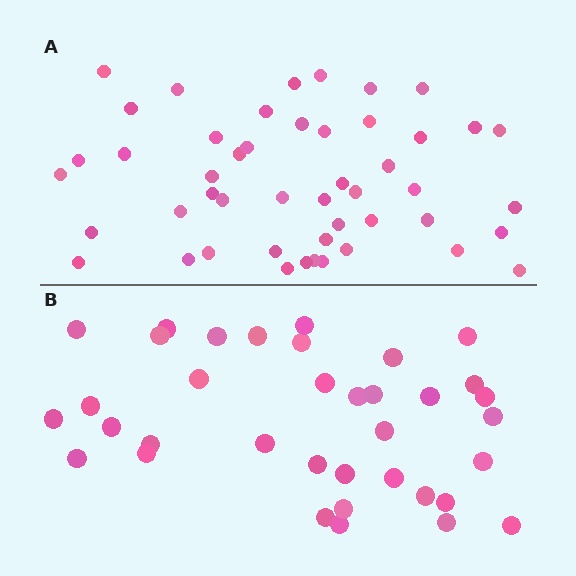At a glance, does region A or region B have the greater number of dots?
Region A (the top region) has more dots.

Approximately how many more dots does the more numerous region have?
Region A has roughly 12 or so more dots than region B.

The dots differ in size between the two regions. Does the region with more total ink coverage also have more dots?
No. Region B has more total ink coverage because its dots are larger, but region A actually contains more individual dots. Total area can be misleading — the number of items is what matters here.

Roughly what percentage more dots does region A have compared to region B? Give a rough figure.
About 35% more.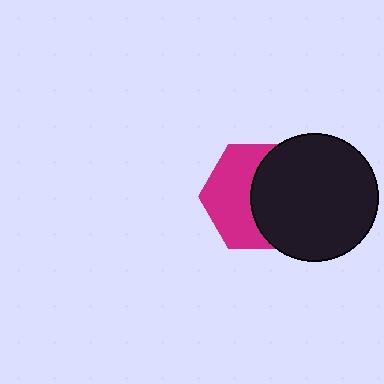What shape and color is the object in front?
The object in front is a black circle.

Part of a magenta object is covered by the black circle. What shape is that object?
It is a hexagon.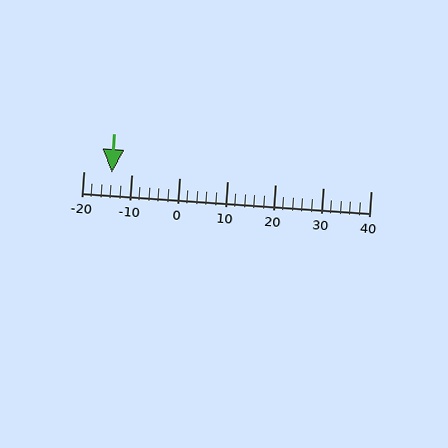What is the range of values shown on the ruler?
The ruler shows values from -20 to 40.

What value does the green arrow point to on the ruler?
The green arrow points to approximately -14.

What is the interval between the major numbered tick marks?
The major tick marks are spaced 10 units apart.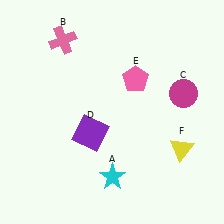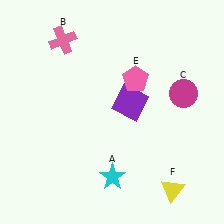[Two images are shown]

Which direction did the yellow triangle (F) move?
The yellow triangle (F) moved down.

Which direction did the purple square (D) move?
The purple square (D) moved right.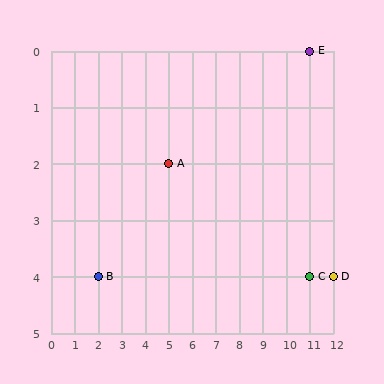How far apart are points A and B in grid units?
Points A and B are 3 columns and 2 rows apart (about 3.6 grid units diagonally).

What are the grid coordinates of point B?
Point B is at grid coordinates (2, 4).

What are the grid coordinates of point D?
Point D is at grid coordinates (12, 4).